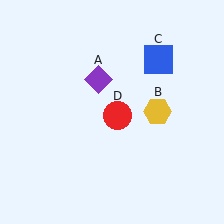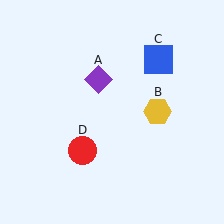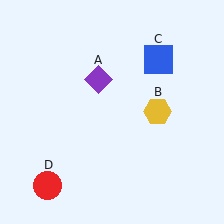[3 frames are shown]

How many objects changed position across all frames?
1 object changed position: red circle (object D).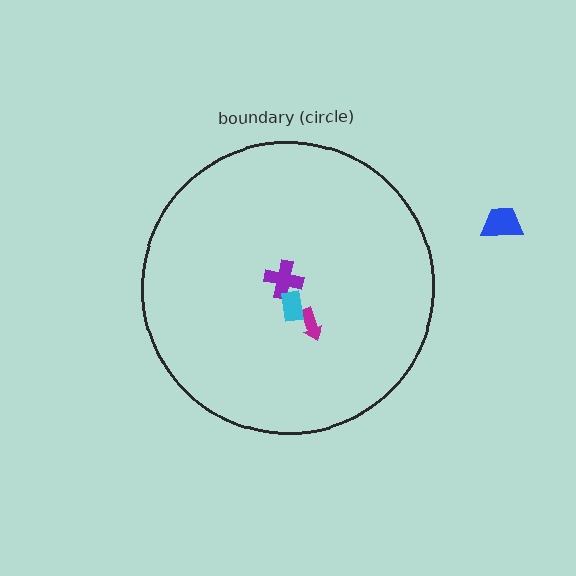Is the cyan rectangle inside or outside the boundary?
Inside.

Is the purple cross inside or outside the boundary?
Inside.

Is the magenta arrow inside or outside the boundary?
Inside.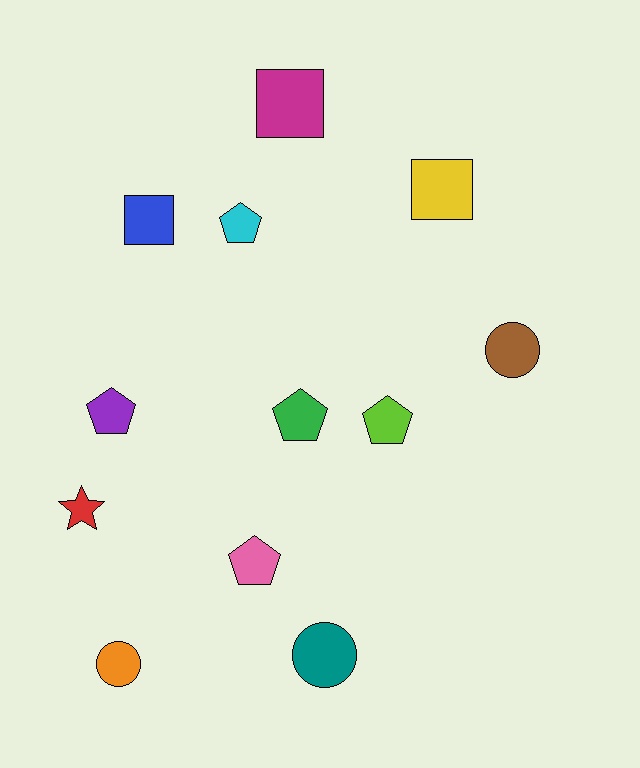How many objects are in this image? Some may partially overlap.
There are 12 objects.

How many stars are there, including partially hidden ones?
There is 1 star.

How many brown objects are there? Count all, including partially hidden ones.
There is 1 brown object.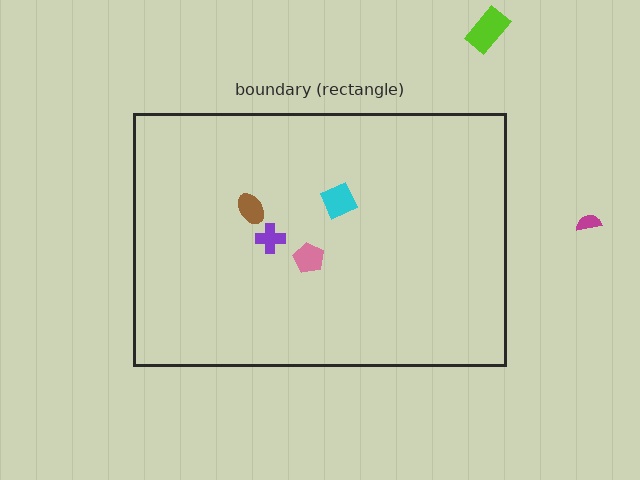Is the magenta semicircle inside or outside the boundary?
Outside.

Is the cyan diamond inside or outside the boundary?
Inside.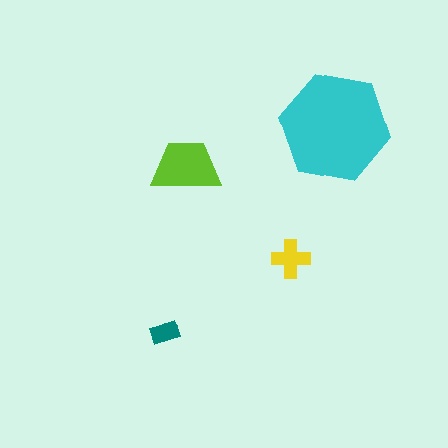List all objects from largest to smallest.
The cyan hexagon, the lime trapezoid, the yellow cross, the teal rectangle.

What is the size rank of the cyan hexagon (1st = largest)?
1st.